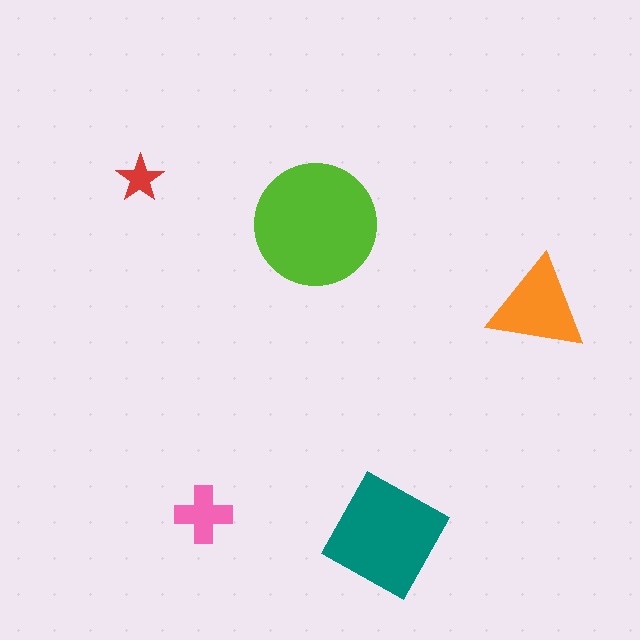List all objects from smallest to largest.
The red star, the pink cross, the orange triangle, the teal square, the lime circle.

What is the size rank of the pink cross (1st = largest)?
4th.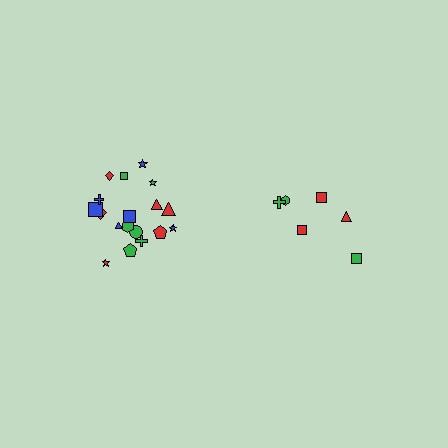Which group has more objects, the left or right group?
The left group.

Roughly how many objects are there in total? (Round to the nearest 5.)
Roughly 25 objects in total.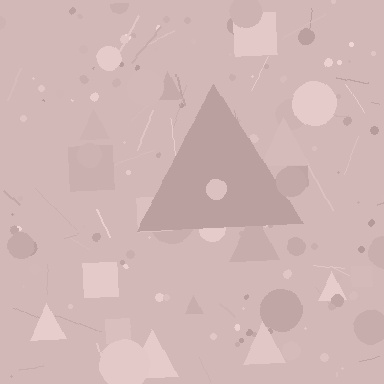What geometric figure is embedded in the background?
A triangle is embedded in the background.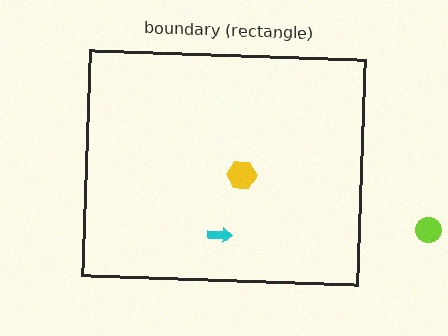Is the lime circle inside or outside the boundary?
Outside.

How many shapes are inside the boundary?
2 inside, 1 outside.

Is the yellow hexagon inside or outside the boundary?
Inside.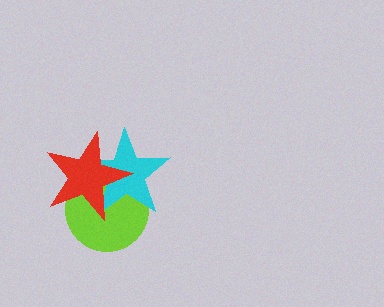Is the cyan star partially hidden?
Yes, it is partially covered by another shape.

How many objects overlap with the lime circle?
2 objects overlap with the lime circle.